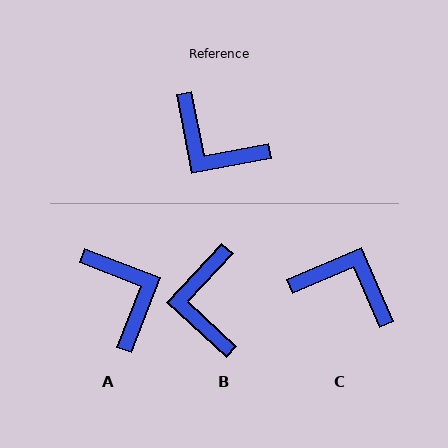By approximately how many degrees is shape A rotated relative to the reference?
Approximately 148 degrees counter-clockwise.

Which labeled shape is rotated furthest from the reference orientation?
C, about 167 degrees away.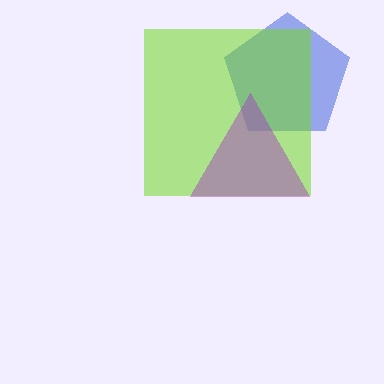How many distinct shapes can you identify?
There are 3 distinct shapes: a blue pentagon, a lime square, a purple triangle.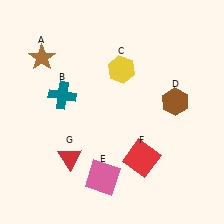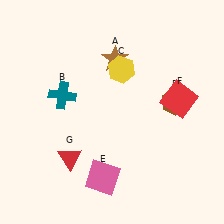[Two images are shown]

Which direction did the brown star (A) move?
The brown star (A) moved right.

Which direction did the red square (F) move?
The red square (F) moved up.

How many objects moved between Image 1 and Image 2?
2 objects moved between the two images.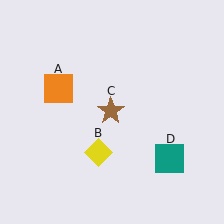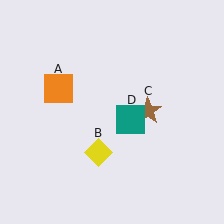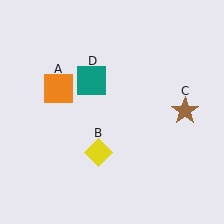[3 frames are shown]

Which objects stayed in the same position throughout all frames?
Orange square (object A) and yellow diamond (object B) remained stationary.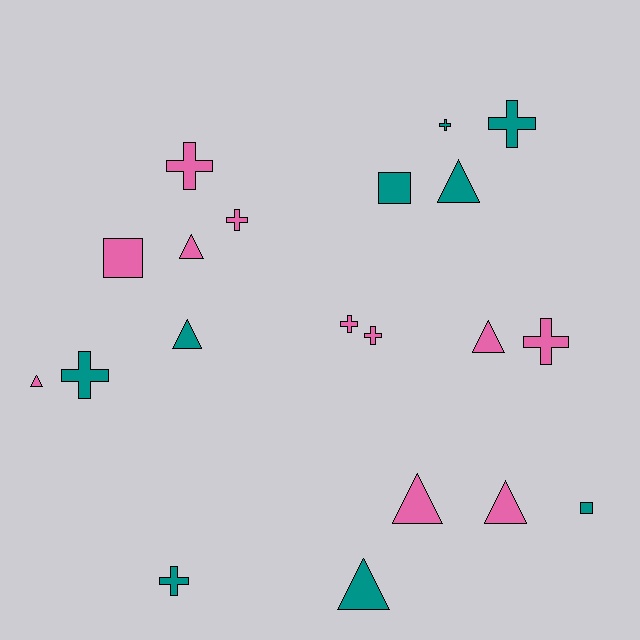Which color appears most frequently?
Pink, with 11 objects.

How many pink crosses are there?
There are 5 pink crosses.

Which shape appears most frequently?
Cross, with 9 objects.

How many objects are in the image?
There are 20 objects.